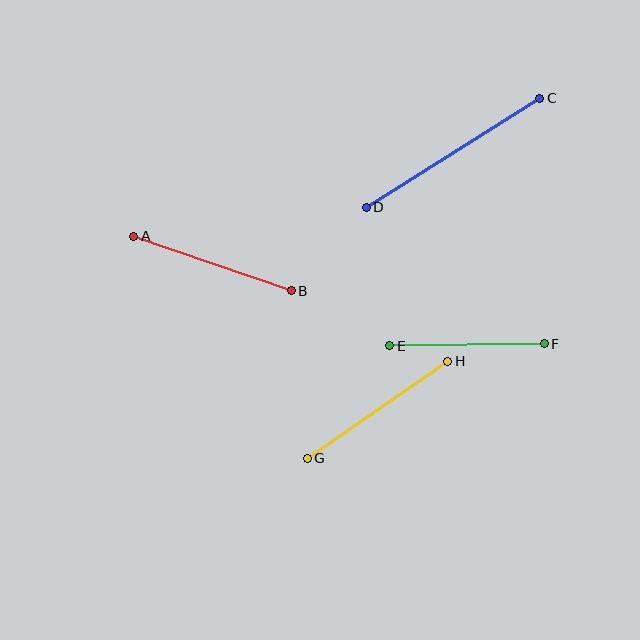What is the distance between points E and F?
The distance is approximately 154 pixels.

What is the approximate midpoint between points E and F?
The midpoint is at approximately (467, 345) pixels.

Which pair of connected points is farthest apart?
Points C and D are farthest apart.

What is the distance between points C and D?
The distance is approximately 205 pixels.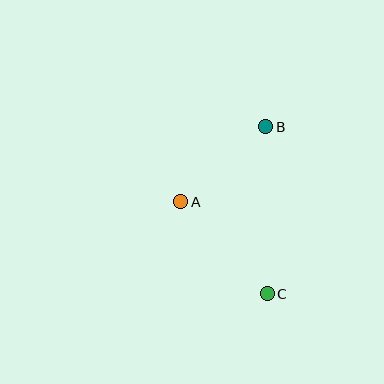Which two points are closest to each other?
Points A and B are closest to each other.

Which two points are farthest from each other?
Points B and C are farthest from each other.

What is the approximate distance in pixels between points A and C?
The distance between A and C is approximately 127 pixels.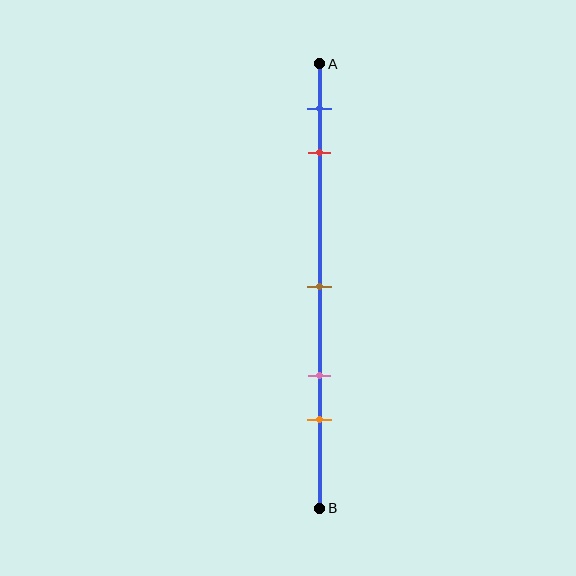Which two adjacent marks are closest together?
The blue and red marks are the closest adjacent pair.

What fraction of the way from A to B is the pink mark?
The pink mark is approximately 70% (0.7) of the way from A to B.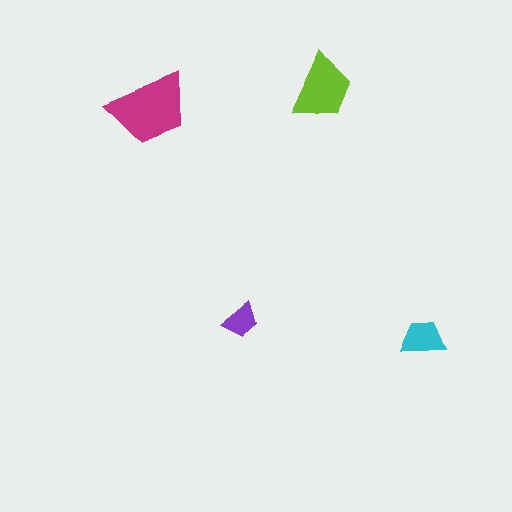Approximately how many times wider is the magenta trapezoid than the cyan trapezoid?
About 2 times wider.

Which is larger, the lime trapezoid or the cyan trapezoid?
The lime one.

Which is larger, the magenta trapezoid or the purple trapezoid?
The magenta one.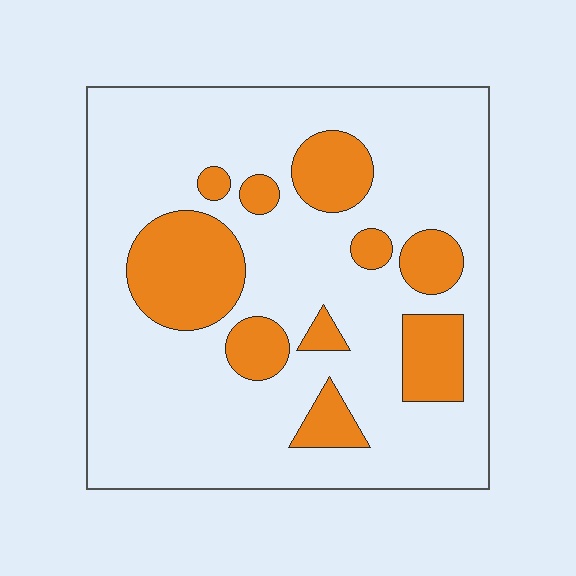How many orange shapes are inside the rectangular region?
10.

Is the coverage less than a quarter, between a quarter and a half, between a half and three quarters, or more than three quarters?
Less than a quarter.